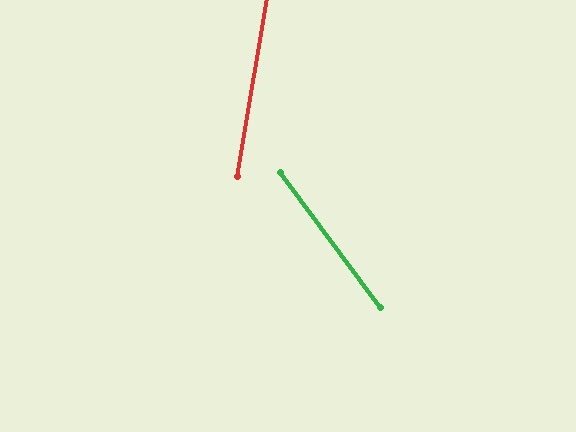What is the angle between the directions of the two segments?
Approximately 46 degrees.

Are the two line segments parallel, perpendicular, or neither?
Neither parallel nor perpendicular — they differ by about 46°.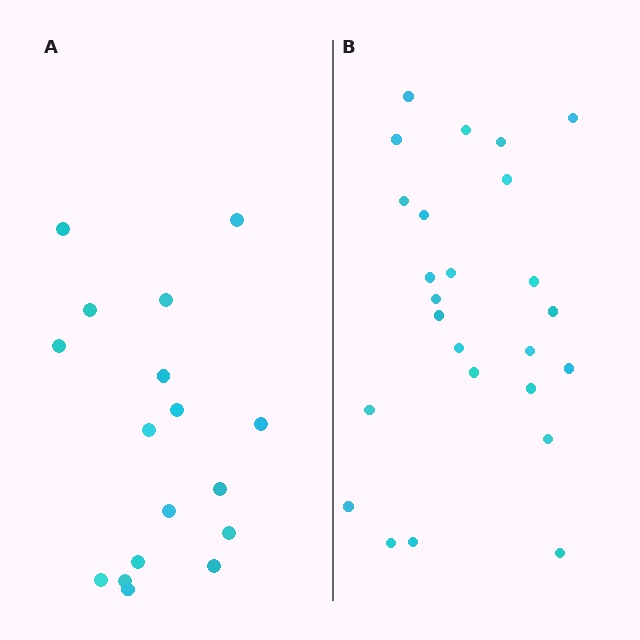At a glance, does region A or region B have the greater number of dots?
Region B (the right region) has more dots.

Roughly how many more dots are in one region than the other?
Region B has roughly 8 or so more dots than region A.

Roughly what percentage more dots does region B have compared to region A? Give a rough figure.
About 45% more.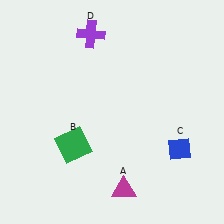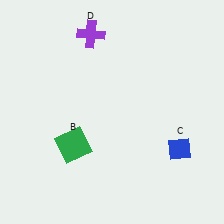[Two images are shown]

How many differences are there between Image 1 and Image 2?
There is 1 difference between the two images.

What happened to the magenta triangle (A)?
The magenta triangle (A) was removed in Image 2. It was in the bottom-right area of Image 1.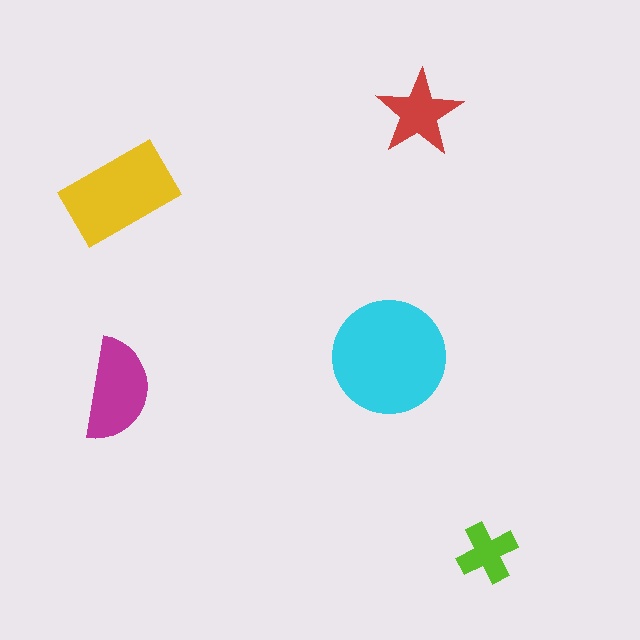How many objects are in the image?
There are 5 objects in the image.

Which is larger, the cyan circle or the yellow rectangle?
The cyan circle.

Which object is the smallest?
The lime cross.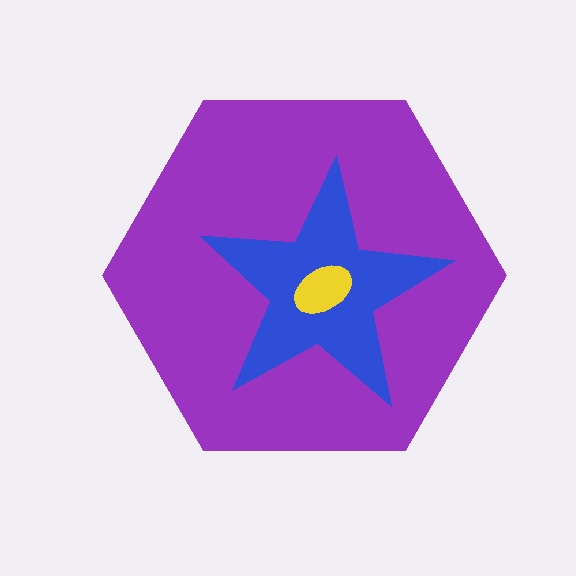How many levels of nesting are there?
3.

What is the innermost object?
The yellow ellipse.